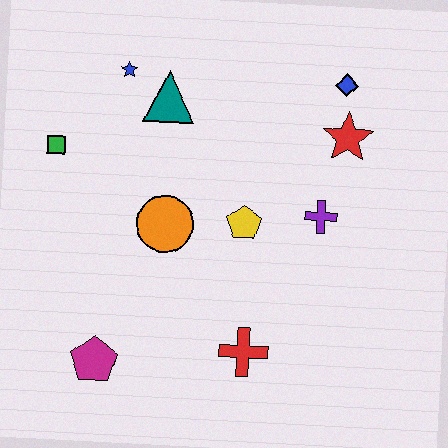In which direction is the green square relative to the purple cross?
The green square is to the left of the purple cross.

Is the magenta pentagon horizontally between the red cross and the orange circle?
No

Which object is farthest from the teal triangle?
The magenta pentagon is farthest from the teal triangle.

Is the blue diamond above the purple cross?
Yes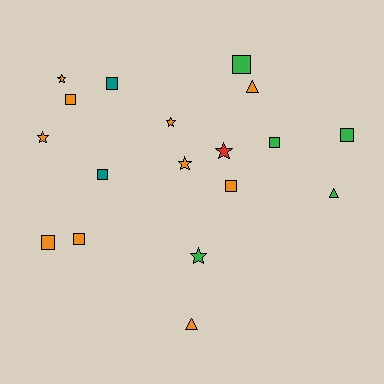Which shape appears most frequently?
Square, with 9 objects.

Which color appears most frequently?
Orange, with 10 objects.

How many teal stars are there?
There are no teal stars.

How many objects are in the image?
There are 18 objects.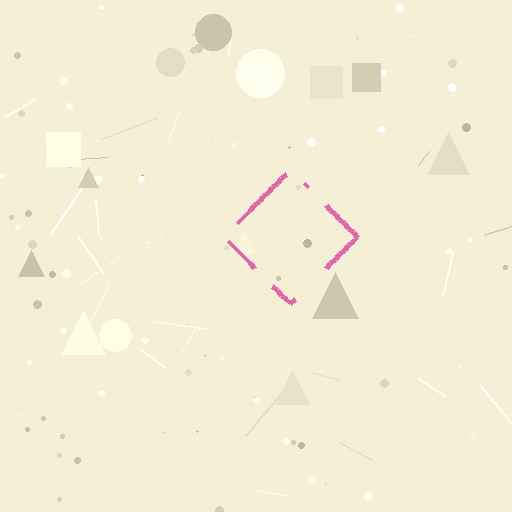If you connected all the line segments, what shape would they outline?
They would outline a diamond.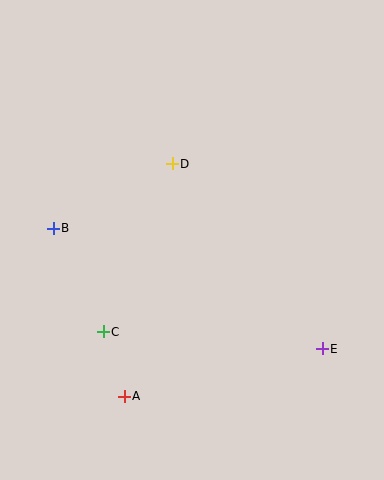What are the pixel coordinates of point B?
Point B is at (53, 228).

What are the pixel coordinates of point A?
Point A is at (124, 396).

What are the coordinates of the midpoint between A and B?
The midpoint between A and B is at (89, 312).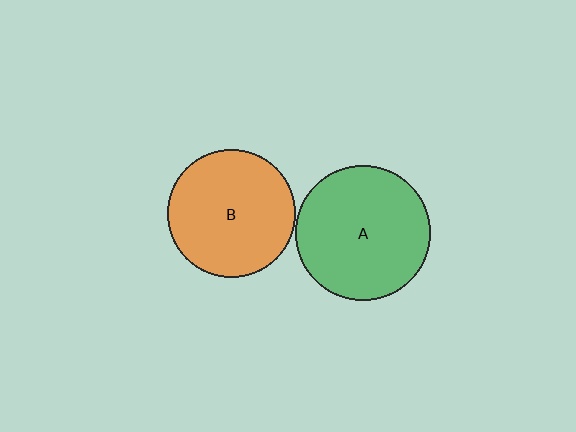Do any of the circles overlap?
No, none of the circles overlap.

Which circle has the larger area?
Circle A (green).